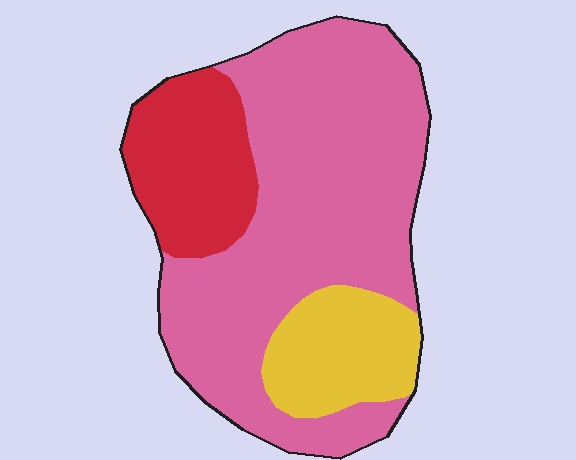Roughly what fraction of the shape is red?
Red takes up between a sixth and a third of the shape.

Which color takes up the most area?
Pink, at roughly 65%.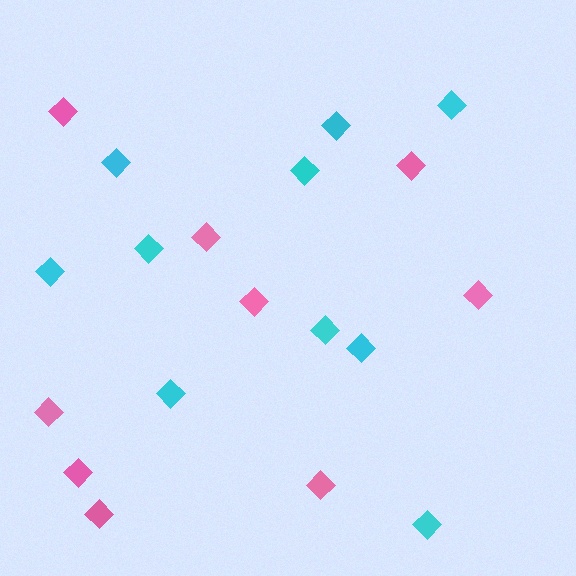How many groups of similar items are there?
There are 2 groups: one group of pink diamonds (9) and one group of cyan diamonds (10).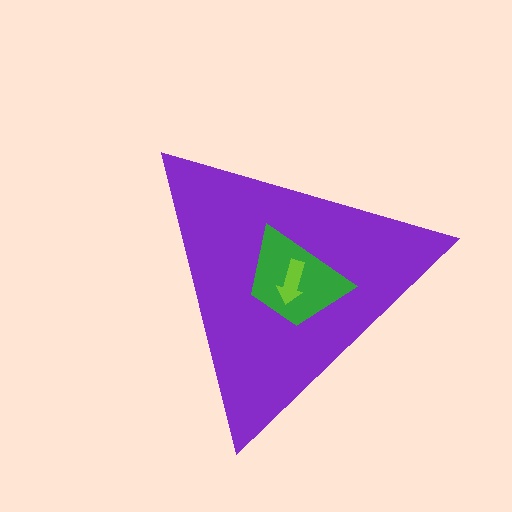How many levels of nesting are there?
3.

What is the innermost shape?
The lime arrow.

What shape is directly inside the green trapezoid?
The lime arrow.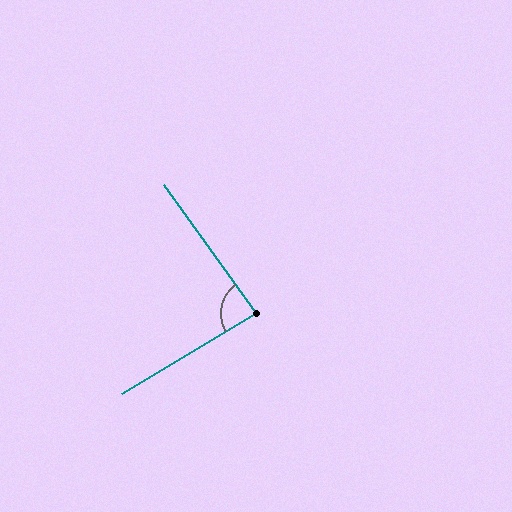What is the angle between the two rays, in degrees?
Approximately 85 degrees.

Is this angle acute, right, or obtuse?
It is approximately a right angle.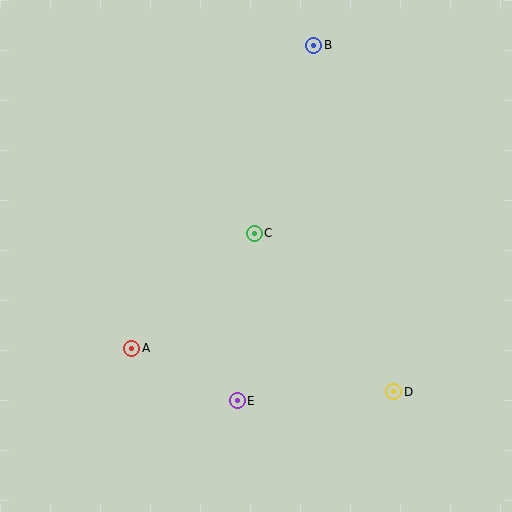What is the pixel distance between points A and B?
The distance between A and B is 353 pixels.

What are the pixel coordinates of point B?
Point B is at (314, 45).